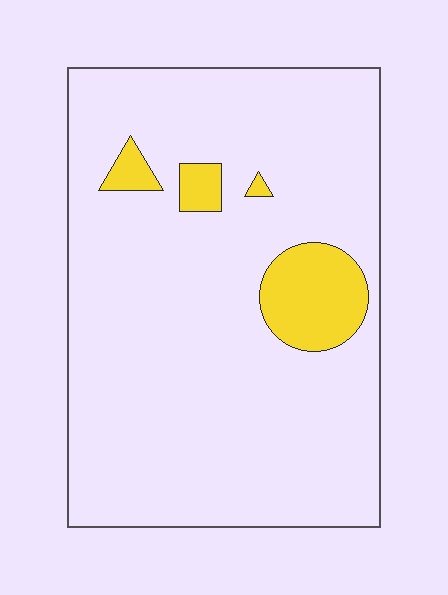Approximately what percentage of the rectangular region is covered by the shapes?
Approximately 10%.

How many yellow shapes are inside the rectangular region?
4.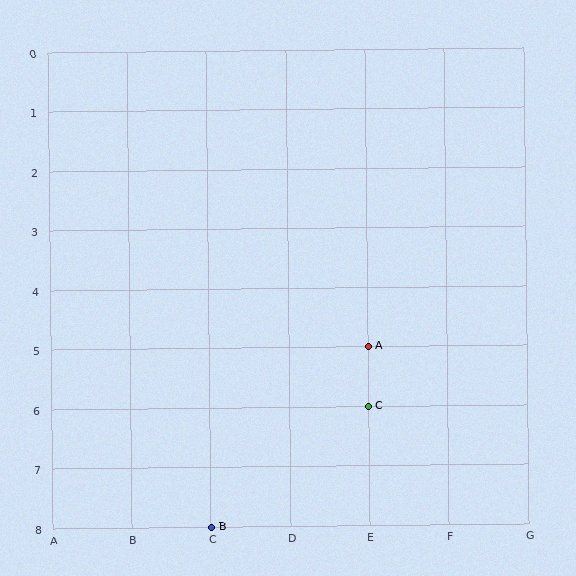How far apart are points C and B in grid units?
Points C and B are 2 columns and 2 rows apart (about 2.8 grid units diagonally).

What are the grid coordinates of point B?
Point B is at grid coordinates (C, 8).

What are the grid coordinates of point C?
Point C is at grid coordinates (E, 6).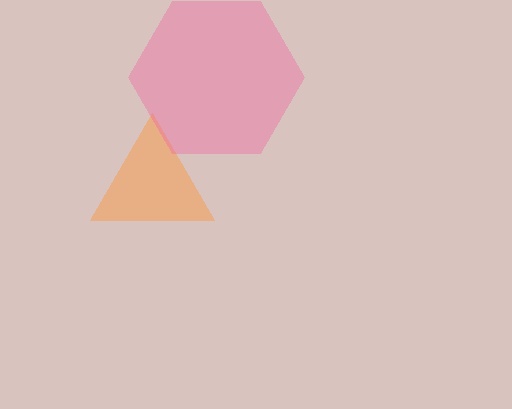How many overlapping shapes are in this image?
There are 2 overlapping shapes in the image.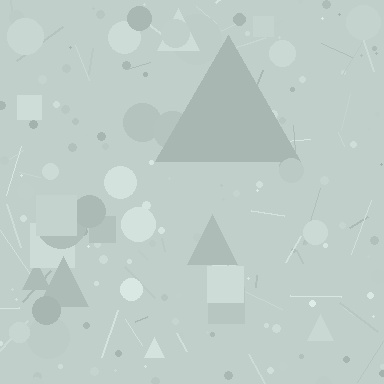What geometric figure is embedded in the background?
A triangle is embedded in the background.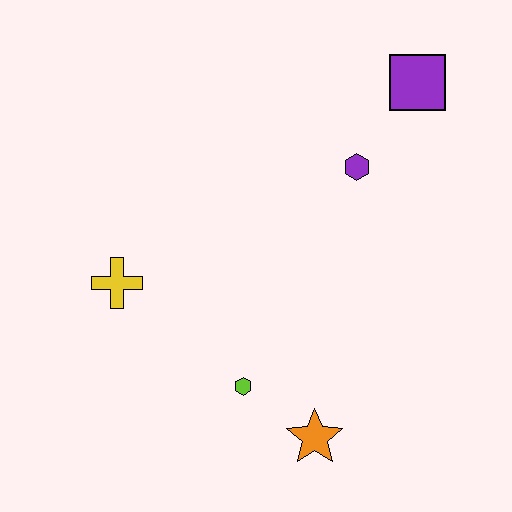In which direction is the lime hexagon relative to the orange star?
The lime hexagon is to the left of the orange star.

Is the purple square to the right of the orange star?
Yes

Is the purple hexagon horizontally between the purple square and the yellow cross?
Yes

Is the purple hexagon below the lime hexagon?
No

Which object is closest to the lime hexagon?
The orange star is closest to the lime hexagon.